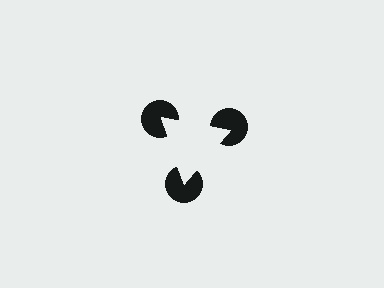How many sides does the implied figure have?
3 sides.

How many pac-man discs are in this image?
There are 3 — one at each vertex of the illusory triangle.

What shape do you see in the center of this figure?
An illusory triangle — its edges are inferred from the aligned wedge cuts in the pac-man discs, not physically drawn.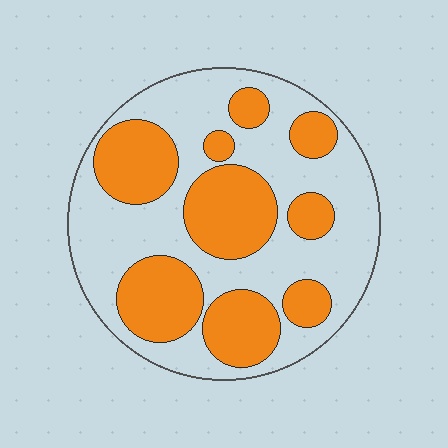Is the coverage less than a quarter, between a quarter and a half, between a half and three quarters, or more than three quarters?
Between a quarter and a half.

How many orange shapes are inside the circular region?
9.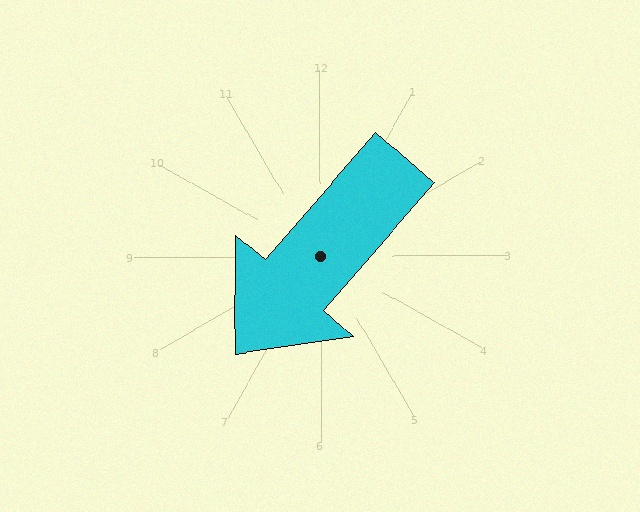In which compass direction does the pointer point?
Southwest.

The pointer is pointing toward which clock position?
Roughly 7 o'clock.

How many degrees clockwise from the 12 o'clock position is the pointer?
Approximately 221 degrees.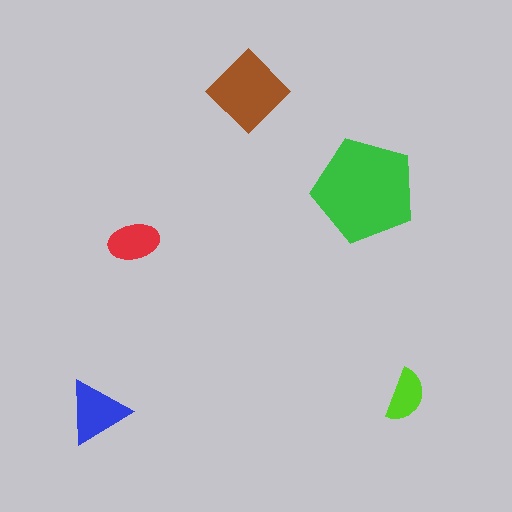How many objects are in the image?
There are 5 objects in the image.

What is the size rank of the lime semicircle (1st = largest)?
5th.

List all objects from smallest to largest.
The lime semicircle, the red ellipse, the blue triangle, the brown diamond, the green pentagon.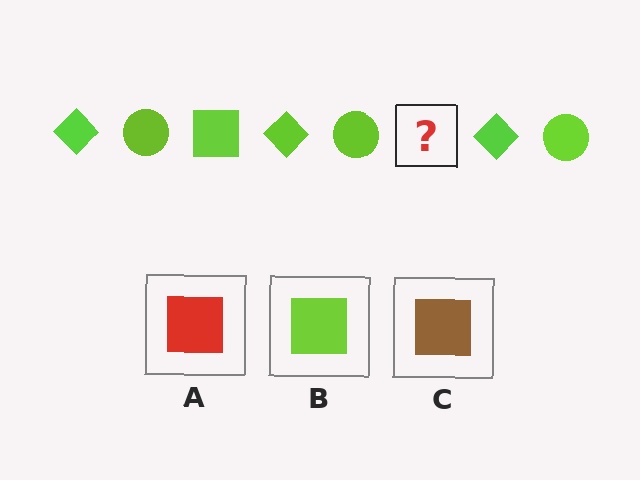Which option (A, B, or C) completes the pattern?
B.